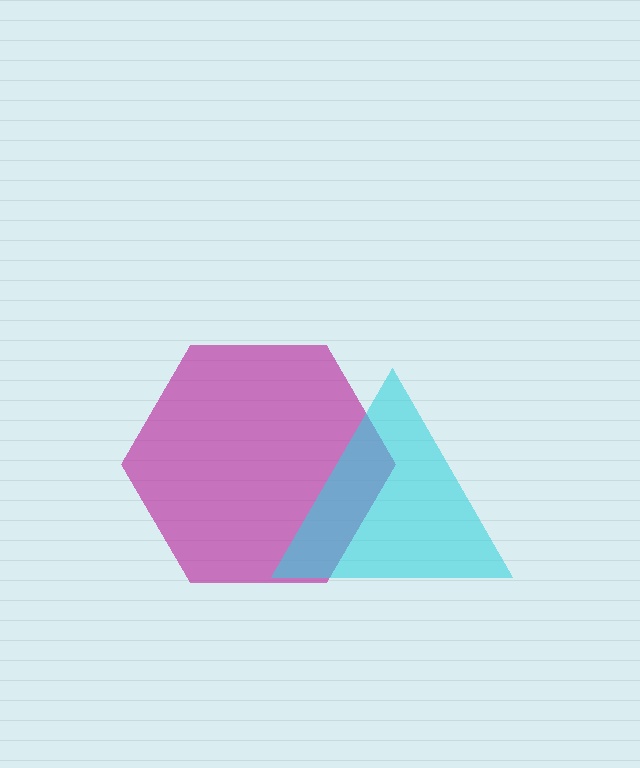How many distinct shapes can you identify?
There are 2 distinct shapes: a magenta hexagon, a cyan triangle.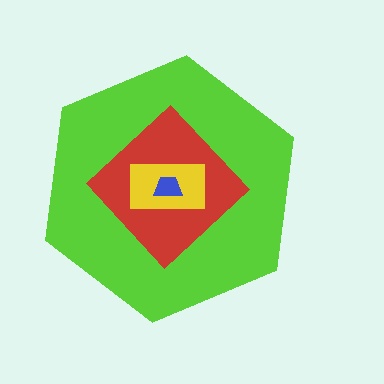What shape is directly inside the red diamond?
The yellow rectangle.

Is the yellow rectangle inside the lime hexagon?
Yes.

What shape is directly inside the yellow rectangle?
The blue trapezoid.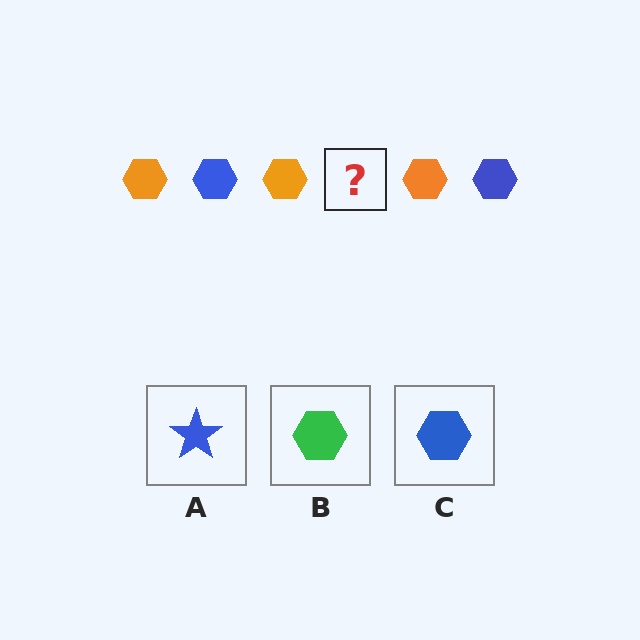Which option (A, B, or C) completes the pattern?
C.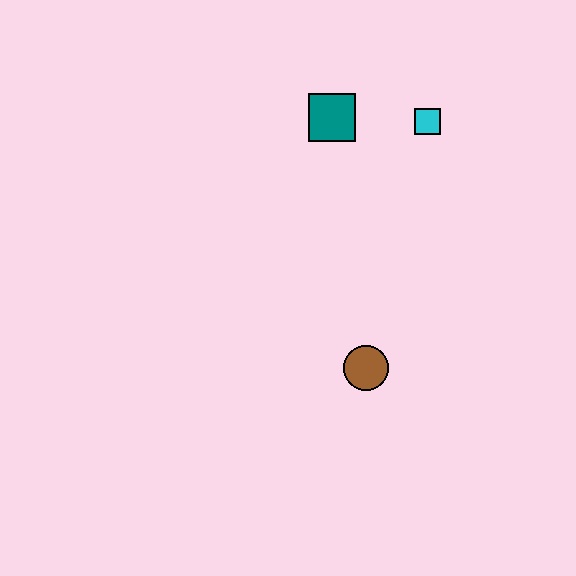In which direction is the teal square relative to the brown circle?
The teal square is above the brown circle.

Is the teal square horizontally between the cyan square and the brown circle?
No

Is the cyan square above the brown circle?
Yes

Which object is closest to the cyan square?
The teal square is closest to the cyan square.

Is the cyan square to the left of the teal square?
No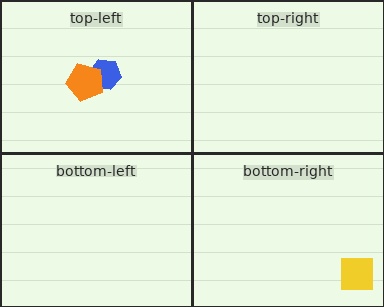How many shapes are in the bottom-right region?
1.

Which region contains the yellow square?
The bottom-right region.